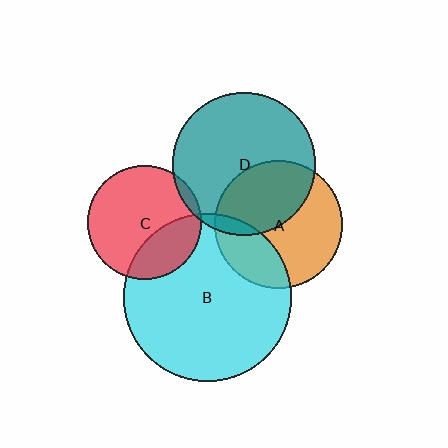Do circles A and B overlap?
Yes.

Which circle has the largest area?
Circle B (cyan).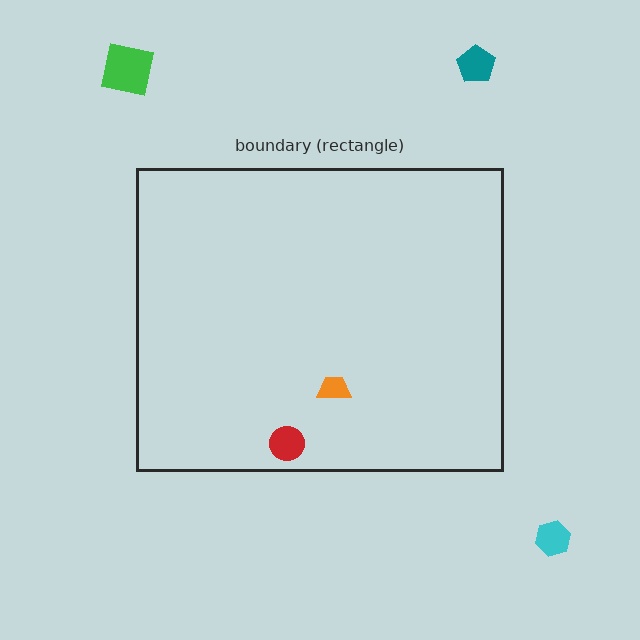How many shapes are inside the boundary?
2 inside, 3 outside.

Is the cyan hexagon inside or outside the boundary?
Outside.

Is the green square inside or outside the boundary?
Outside.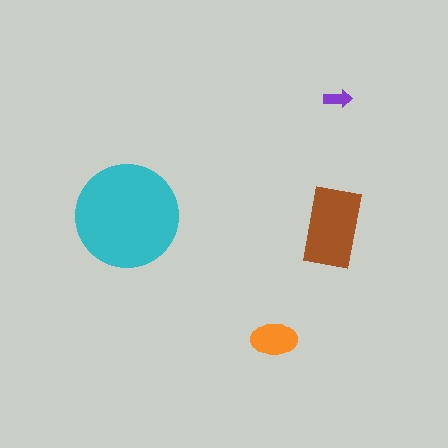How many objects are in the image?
There are 4 objects in the image.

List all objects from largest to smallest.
The cyan circle, the brown rectangle, the orange ellipse, the purple arrow.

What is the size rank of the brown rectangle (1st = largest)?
2nd.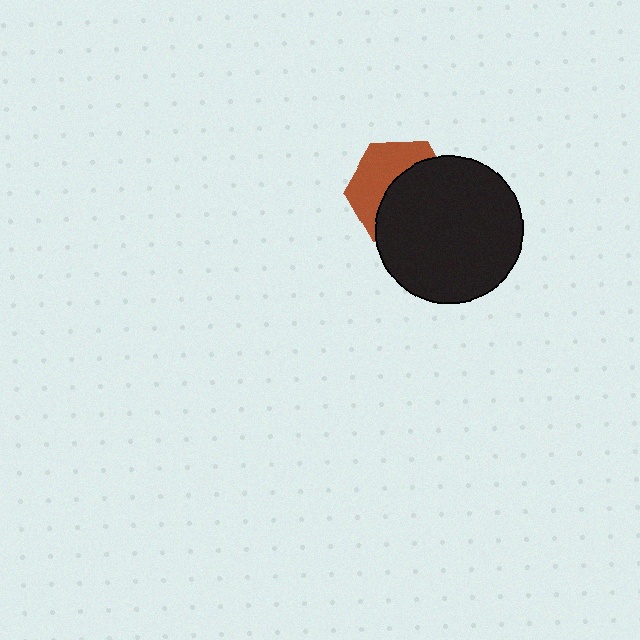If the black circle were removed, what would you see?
You would see the complete brown hexagon.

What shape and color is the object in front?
The object in front is a black circle.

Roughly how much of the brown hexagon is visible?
A small part of it is visible (roughly 43%).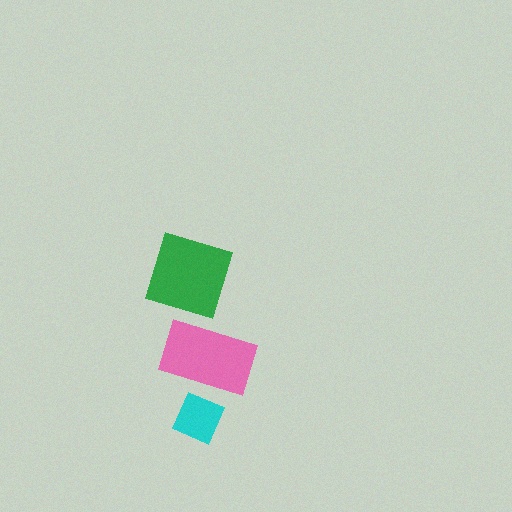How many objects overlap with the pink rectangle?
1 object overlaps with the pink rectangle.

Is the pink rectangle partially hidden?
No, no other shape covers it.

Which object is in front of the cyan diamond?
The pink rectangle is in front of the cyan diamond.